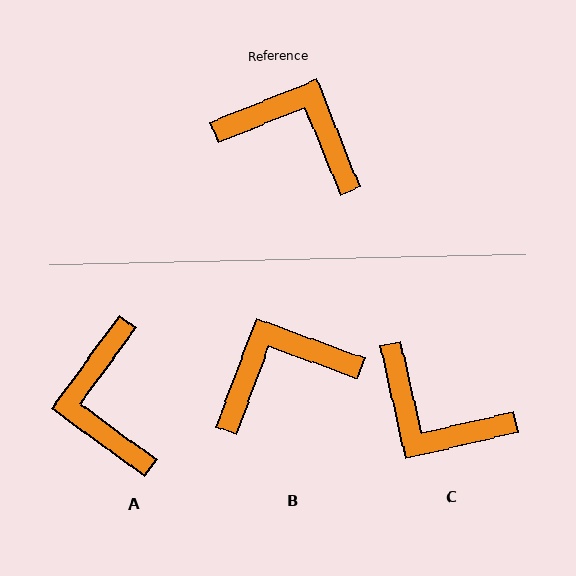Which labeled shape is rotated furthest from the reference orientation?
C, about 171 degrees away.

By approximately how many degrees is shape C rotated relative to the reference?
Approximately 171 degrees counter-clockwise.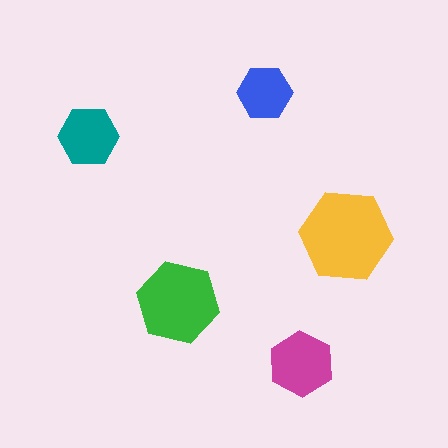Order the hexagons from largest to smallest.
the yellow one, the green one, the magenta one, the teal one, the blue one.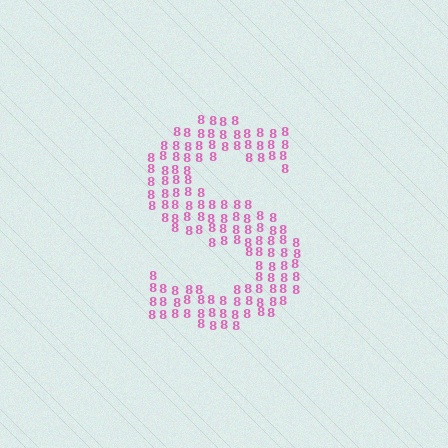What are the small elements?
The small elements are digit 8's.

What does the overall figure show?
The overall figure shows the letter S.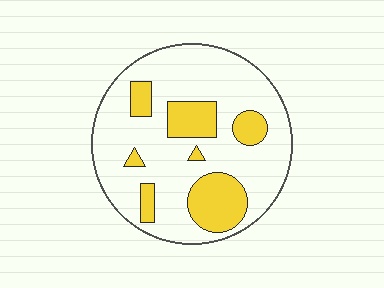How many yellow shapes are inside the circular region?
7.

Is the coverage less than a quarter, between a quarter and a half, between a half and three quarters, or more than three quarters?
Less than a quarter.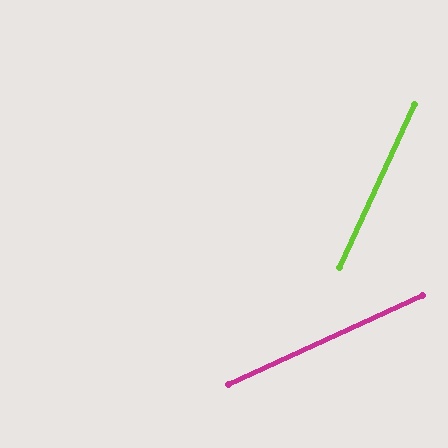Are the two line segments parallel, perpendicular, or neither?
Neither parallel nor perpendicular — they differ by about 41°.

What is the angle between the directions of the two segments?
Approximately 41 degrees.